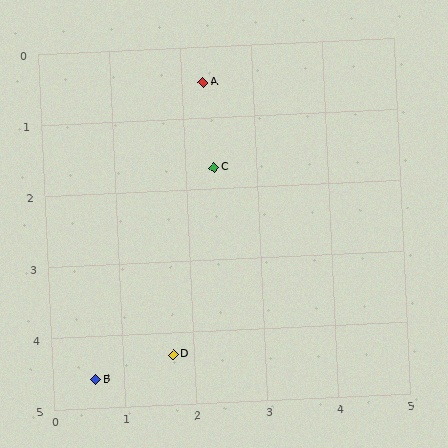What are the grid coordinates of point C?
Point C is at approximately (2.4, 1.7).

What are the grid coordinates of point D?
Point D is at approximately (1.7, 4.3).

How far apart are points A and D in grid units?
Points A and D are about 3.8 grid units apart.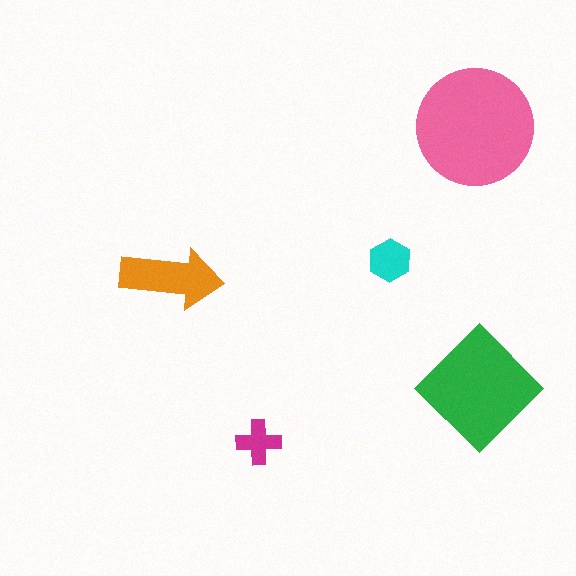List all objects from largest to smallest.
The pink circle, the green diamond, the orange arrow, the cyan hexagon, the magenta cross.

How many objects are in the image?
There are 5 objects in the image.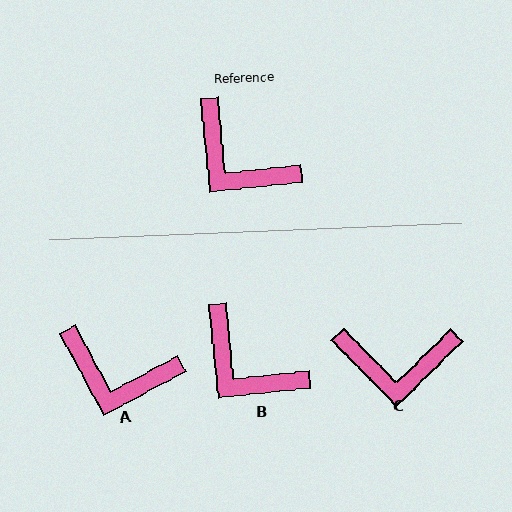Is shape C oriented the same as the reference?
No, it is off by about 39 degrees.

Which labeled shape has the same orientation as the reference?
B.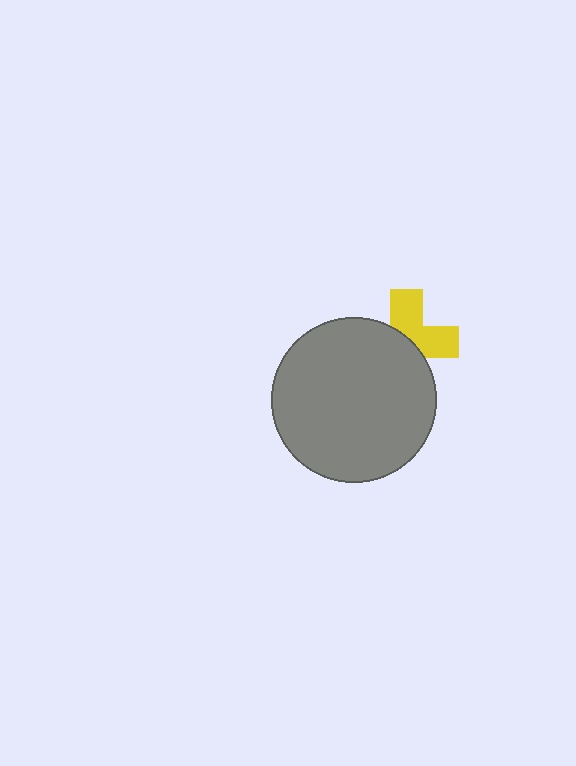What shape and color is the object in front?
The object in front is a gray circle.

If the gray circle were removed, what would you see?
You would see the complete yellow cross.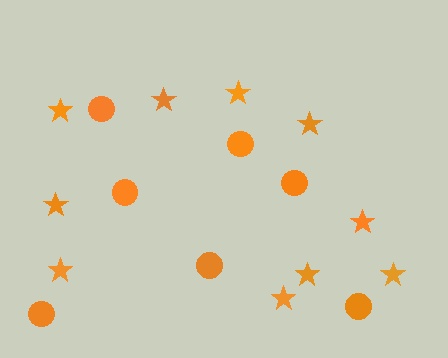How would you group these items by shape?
There are 2 groups: one group of stars (10) and one group of circles (7).